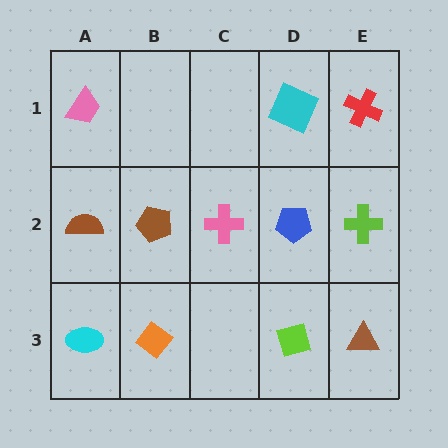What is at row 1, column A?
A pink trapezoid.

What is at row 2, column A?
A brown semicircle.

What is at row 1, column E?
A red cross.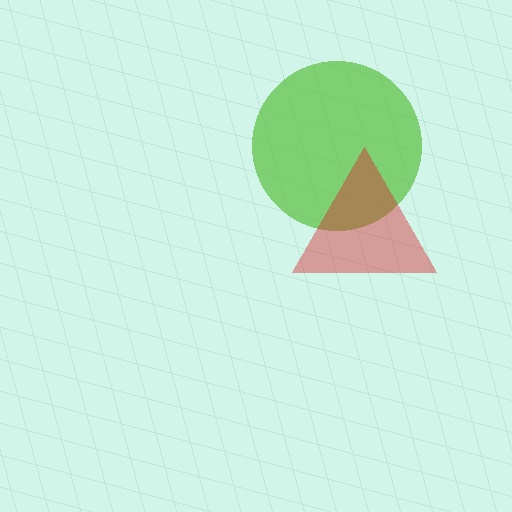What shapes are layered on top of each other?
The layered shapes are: a lime circle, a red triangle.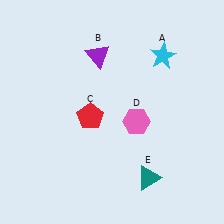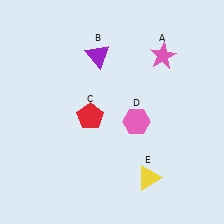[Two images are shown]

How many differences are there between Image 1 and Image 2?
There are 2 differences between the two images.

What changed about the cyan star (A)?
In Image 1, A is cyan. In Image 2, it changed to pink.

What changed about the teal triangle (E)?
In Image 1, E is teal. In Image 2, it changed to yellow.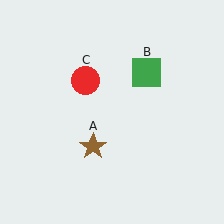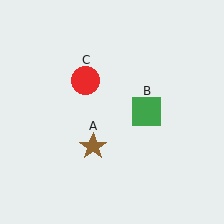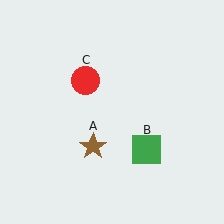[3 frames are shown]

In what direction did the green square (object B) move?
The green square (object B) moved down.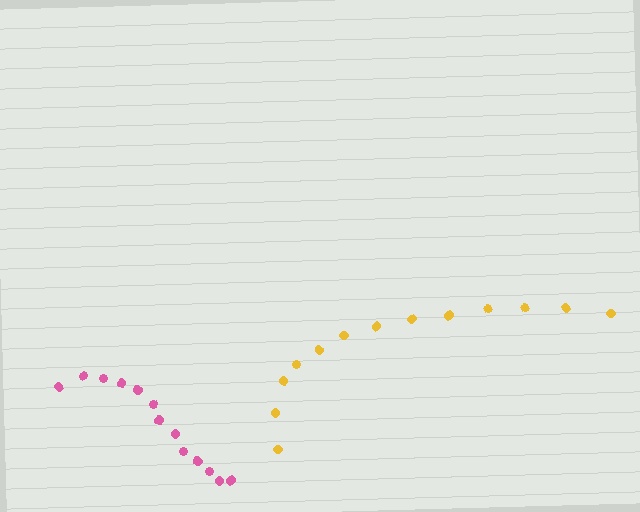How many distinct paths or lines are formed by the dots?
There are 2 distinct paths.